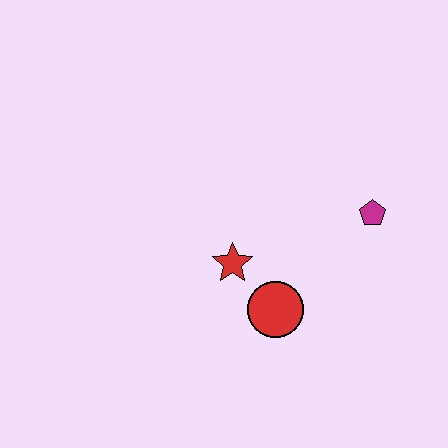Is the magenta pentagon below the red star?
No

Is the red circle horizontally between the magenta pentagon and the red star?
Yes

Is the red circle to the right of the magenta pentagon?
No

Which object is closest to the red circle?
The red star is closest to the red circle.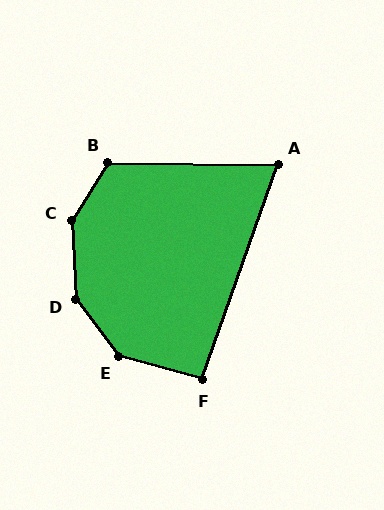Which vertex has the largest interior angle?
C, at approximately 146 degrees.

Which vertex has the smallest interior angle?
A, at approximately 71 degrees.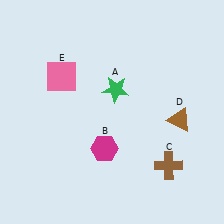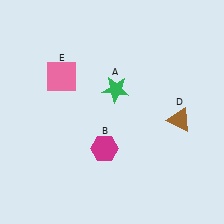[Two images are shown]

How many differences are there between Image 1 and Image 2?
There is 1 difference between the two images.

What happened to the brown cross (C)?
The brown cross (C) was removed in Image 2. It was in the bottom-right area of Image 1.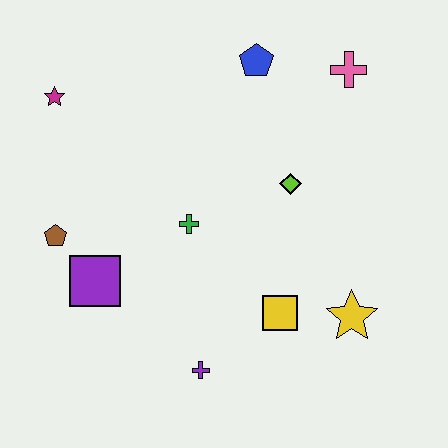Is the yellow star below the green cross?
Yes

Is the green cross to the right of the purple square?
Yes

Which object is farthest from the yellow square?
The magenta star is farthest from the yellow square.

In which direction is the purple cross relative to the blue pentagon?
The purple cross is below the blue pentagon.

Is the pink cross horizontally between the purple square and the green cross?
No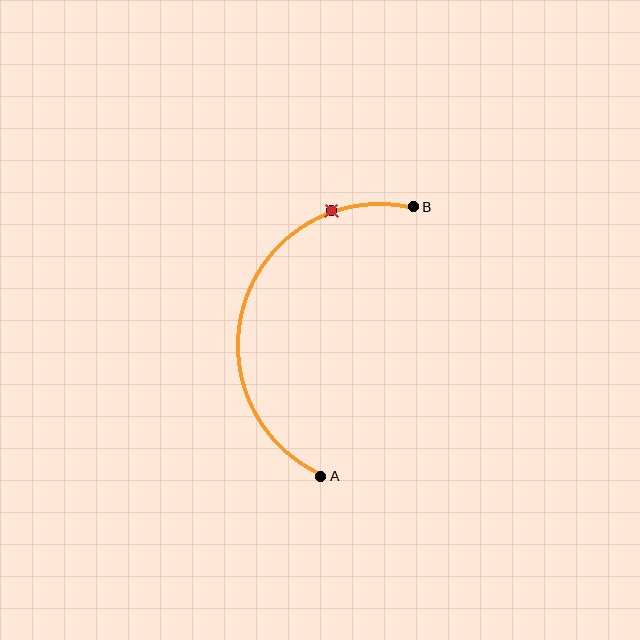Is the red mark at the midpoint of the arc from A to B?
No. The red mark lies on the arc but is closer to endpoint B. The arc midpoint would be at the point on the curve equidistant along the arc from both A and B.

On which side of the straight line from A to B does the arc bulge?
The arc bulges to the left of the straight line connecting A and B.